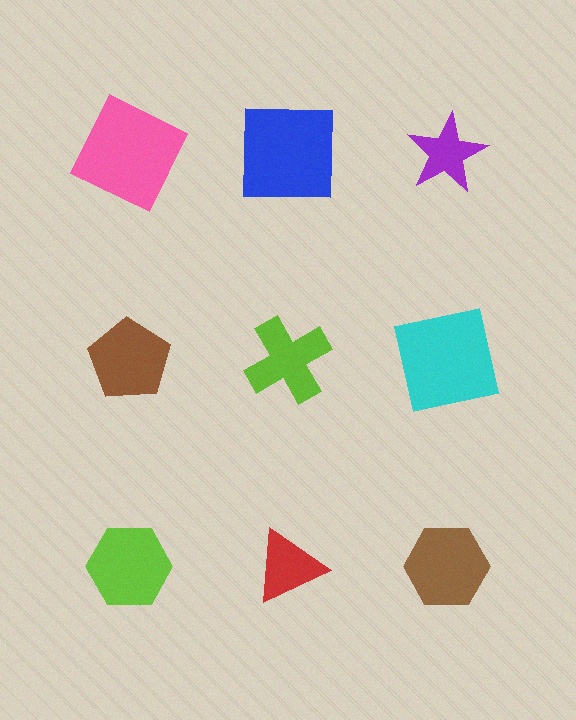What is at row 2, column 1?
A brown pentagon.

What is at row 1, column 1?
A pink square.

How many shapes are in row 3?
3 shapes.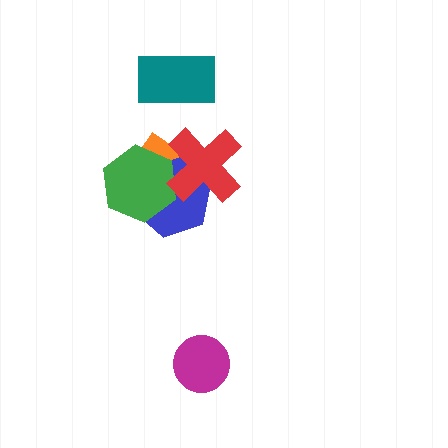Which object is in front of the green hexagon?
The red cross is in front of the green hexagon.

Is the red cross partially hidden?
No, no other shape covers it.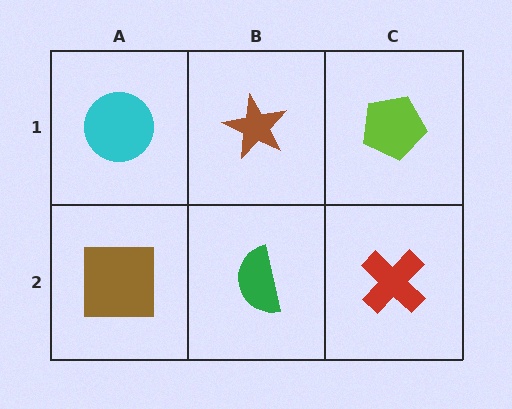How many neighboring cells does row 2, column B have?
3.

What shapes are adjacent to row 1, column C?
A red cross (row 2, column C), a brown star (row 1, column B).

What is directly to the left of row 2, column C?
A green semicircle.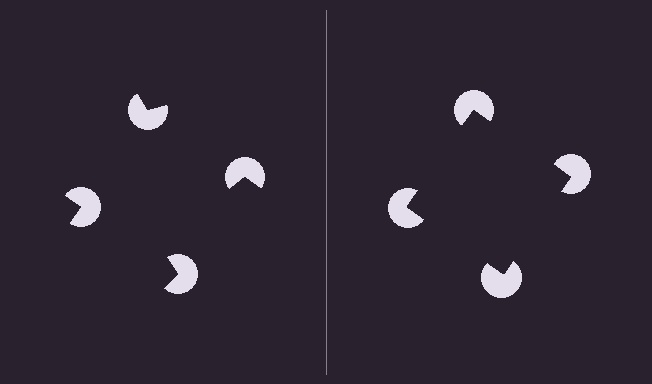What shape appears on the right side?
An illusory square.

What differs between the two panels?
The pac-man discs are positioned identically on both sides; only the wedge orientations differ. On the right they align to a square; on the left they are misaligned.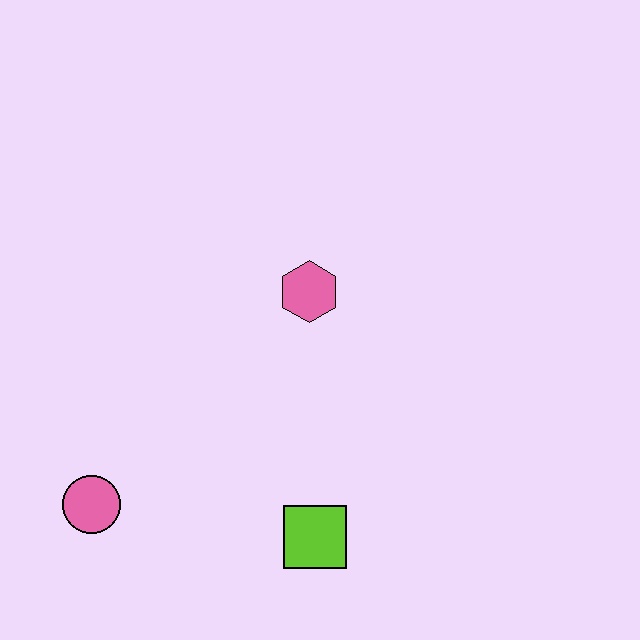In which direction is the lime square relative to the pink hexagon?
The lime square is below the pink hexagon.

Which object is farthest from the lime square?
The pink hexagon is farthest from the lime square.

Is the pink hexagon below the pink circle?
No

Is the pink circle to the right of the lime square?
No